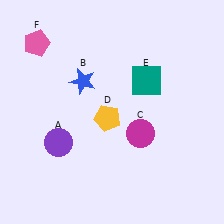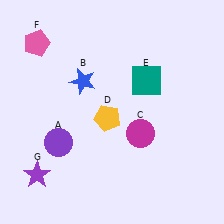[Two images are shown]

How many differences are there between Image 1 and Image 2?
There is 1 difference between the two images.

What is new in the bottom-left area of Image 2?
A purple star (G) was added in the bottom-left area of Image 2.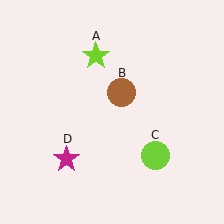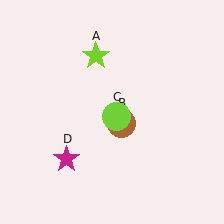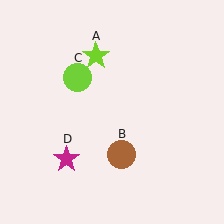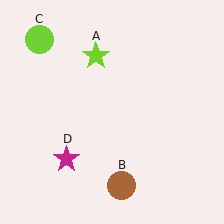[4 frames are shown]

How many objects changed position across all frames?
2 objects changed position: brown circle (object B), lime circle (object C).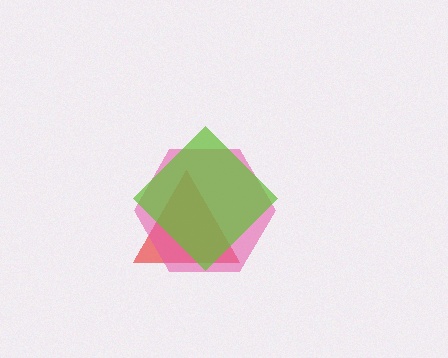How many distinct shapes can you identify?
There are 3 distinct shapes: a red triangle, a pink hexagon, a lime diamond.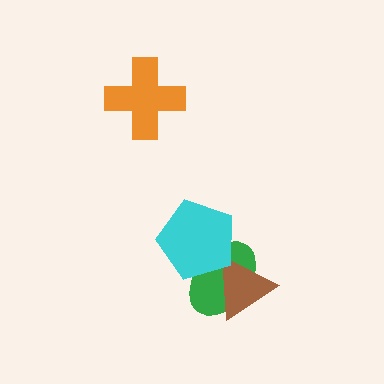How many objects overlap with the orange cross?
0 objects overlap with the orange cross.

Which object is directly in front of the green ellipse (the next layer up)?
The brown triangle is directly in front of the green ellipse.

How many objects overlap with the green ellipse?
2 objects overlap with the green ellipse.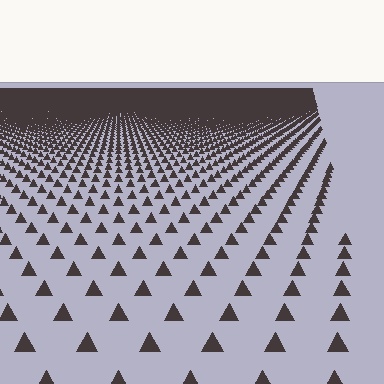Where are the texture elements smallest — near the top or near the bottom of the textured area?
Near the top.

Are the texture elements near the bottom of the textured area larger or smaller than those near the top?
Larger. Near the bottom, elements are closer to the viewer and appear at a bigger on-screen size.